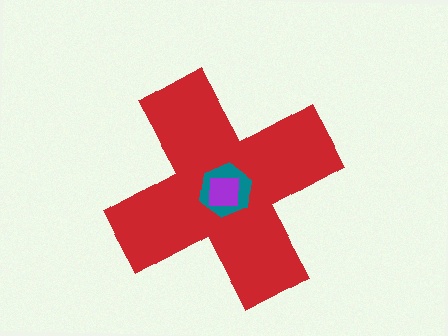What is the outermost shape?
The red cross.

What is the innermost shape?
The purple square.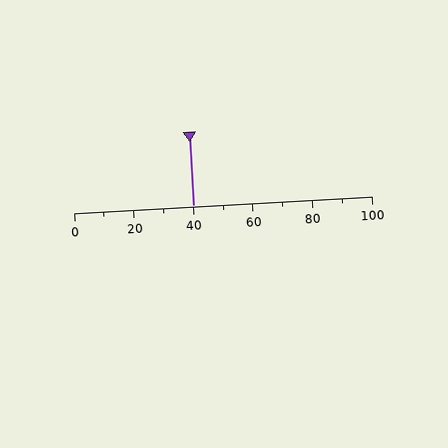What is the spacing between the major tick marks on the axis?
The major ticks are spaced 20 apart.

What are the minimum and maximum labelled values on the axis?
The axis runs from 0 to 100.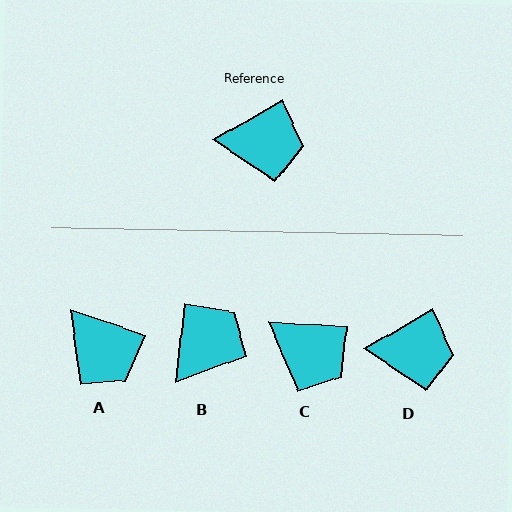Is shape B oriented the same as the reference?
No, it is off by about 54 degrees.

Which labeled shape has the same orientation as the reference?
D.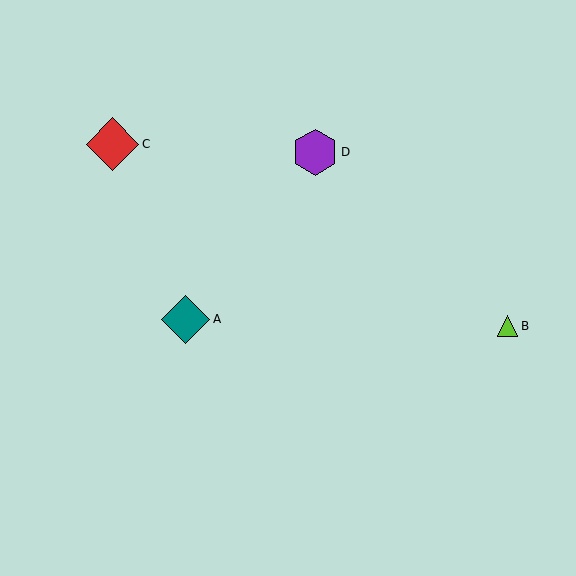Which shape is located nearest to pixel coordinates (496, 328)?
The lime triangle (labeled B) at (507, 326) is nearest to that location.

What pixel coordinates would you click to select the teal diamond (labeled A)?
Click at (185, 319) to select the teal diamond A.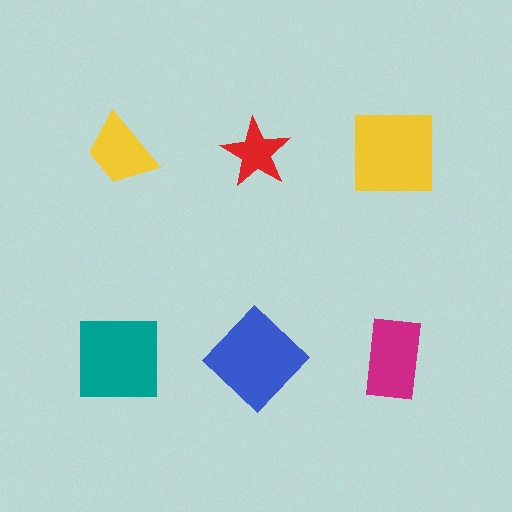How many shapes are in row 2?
3 shapes.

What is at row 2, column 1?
A teal square.